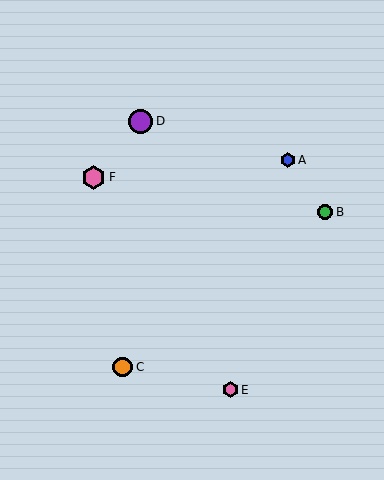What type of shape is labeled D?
Shape D is a purple circle.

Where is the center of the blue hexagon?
The center of the blue hexagon is at (288, 160).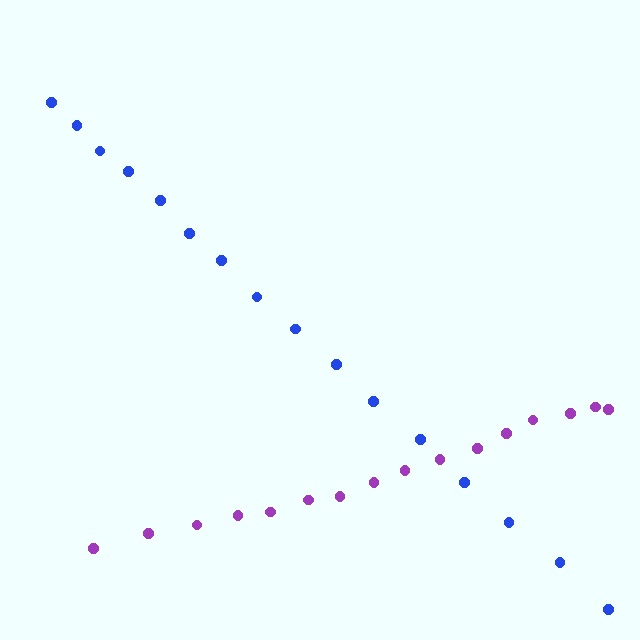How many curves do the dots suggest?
There are 2 distinct paths.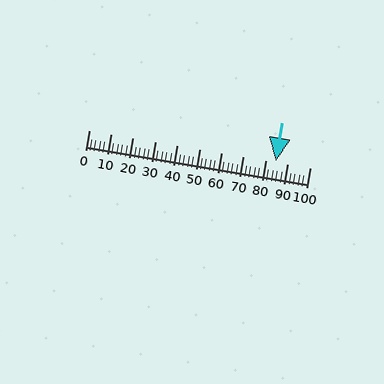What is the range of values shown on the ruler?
The ruler shows values from 0 to 100.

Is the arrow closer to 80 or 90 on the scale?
The arrow is closer to 80.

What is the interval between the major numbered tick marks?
The major tick marks are spaced 10 units apart.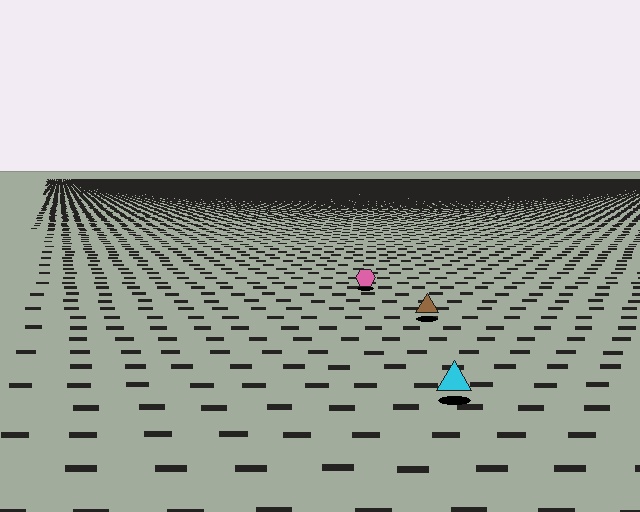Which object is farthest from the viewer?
The pink hexagon is farthest from the viewer. It appears smaller and the ground texture around it is denser.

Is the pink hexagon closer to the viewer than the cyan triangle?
No. The cyan triangle is closer — you can tell from the texture gradient: the ground texture is coarser near it.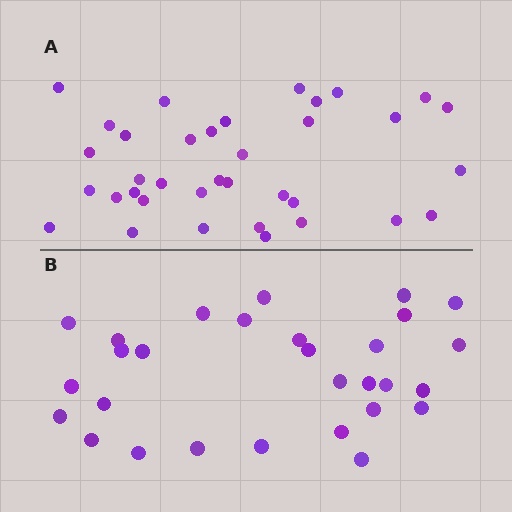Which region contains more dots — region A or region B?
Region A (the top region) has more dots.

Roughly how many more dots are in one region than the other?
Region A has roughly 8 or so more dots than region B.